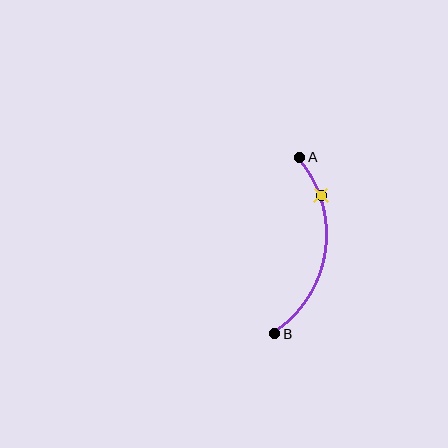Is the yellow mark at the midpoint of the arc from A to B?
No. The yellow mark lies on the arc but is closer to endpoint A. The arc midpoint would be at the point on the curve equidistant along the arc from both A and B.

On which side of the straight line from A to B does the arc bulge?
The arc bulges to the right of the straight line connecting A and B.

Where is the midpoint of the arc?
The arc midpoint is the point on the curve farthest from the straight line joining A and B. It sits to the right of that line.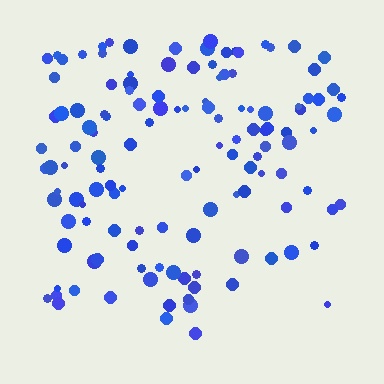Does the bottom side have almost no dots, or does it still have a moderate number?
Still a moderate number, just noticeably fewer than the top.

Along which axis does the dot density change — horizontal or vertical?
Vertical.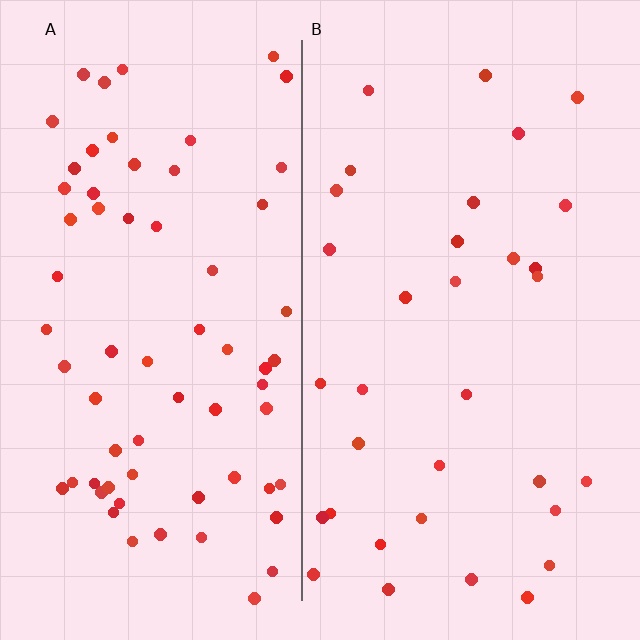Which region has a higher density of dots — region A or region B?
A (the left).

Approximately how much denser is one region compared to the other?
Approximately 2.0× — region A over region B.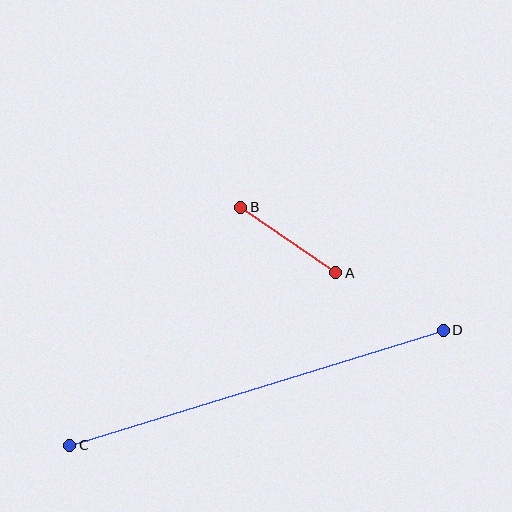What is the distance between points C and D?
The distance is approximately 391 pixels.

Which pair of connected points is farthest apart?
Points C and D are farthest apart.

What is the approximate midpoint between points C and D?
The midpoint is at approximately (256, 388) pixels.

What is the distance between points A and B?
The distance is approximately 115 pixels.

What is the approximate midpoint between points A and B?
The midpoint is at approximately (288, 240) pixels.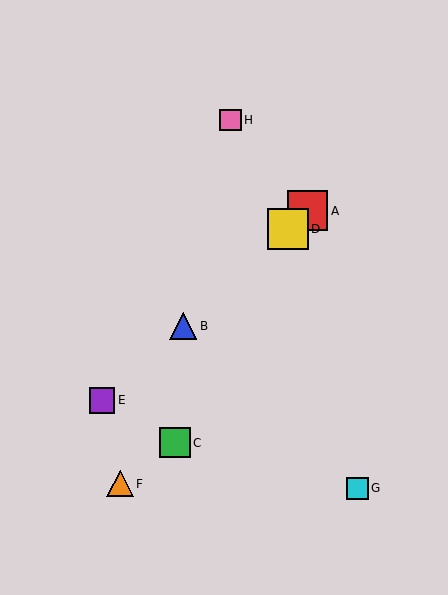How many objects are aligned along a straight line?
4 objects (A, B, D, E) are aligned along a straight line.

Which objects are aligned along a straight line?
Objects A, B, D, E are aligned along a straight line.